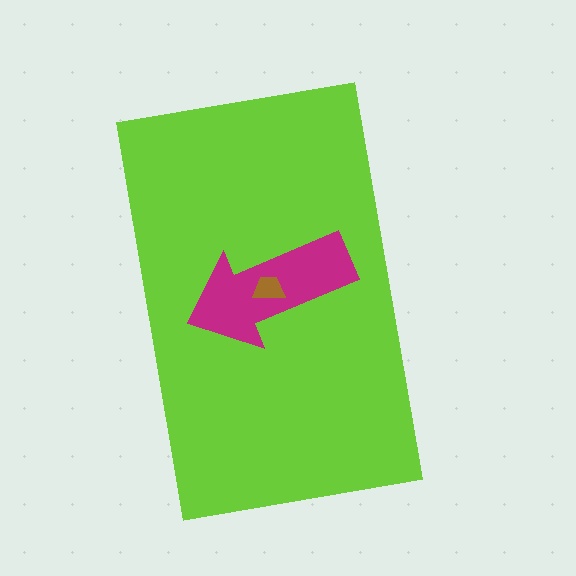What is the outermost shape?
The lime rectangle.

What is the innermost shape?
The brown trapezoid.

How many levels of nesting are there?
3.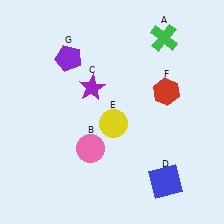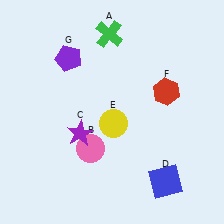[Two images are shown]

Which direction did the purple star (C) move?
The purple star (C) moved down.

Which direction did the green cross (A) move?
The green cross (A) moved left.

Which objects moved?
The objects that moved are: the green cross (A), the purple star (C).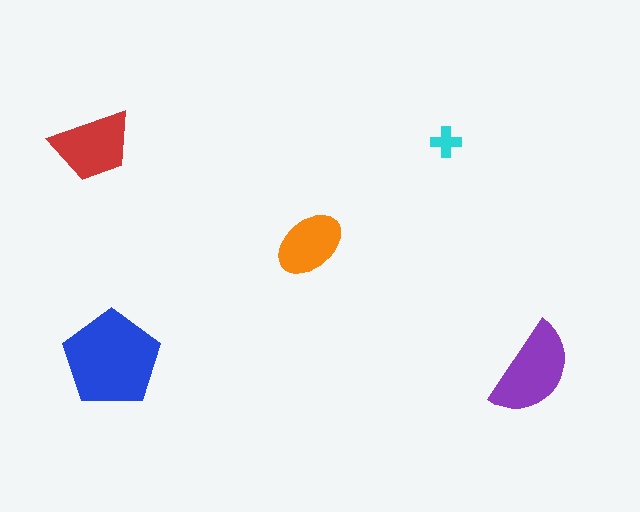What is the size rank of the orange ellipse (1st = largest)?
4th.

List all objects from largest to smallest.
The blue pentagon, the purple semicircle, the red trapezoid, the orange ellipse, the cyan cross.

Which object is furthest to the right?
The purple semicircle is rightmost.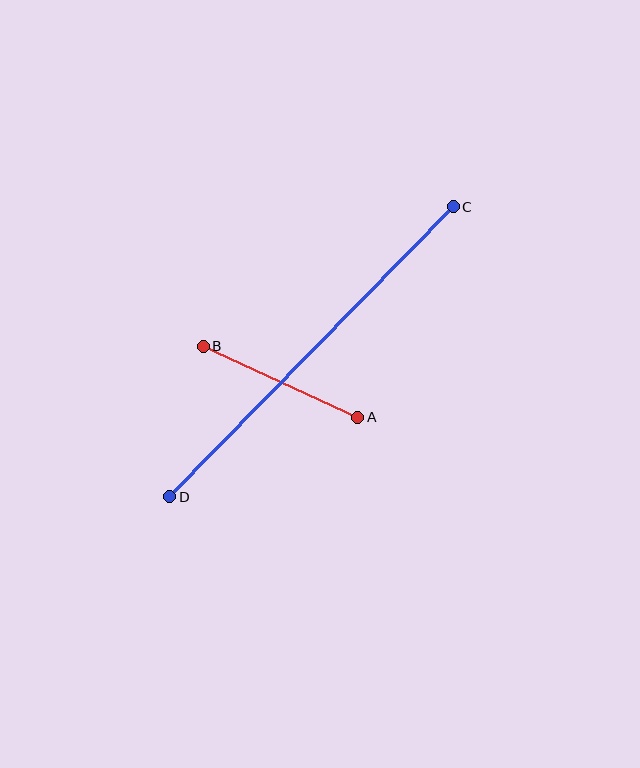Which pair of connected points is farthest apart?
Points C and D are farthest apart.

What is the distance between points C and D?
The distance is approximately 406 pixels.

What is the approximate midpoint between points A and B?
The midpoint is at approximately (280, 382) pixels.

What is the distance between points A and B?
The distance is approximately 170 pixels.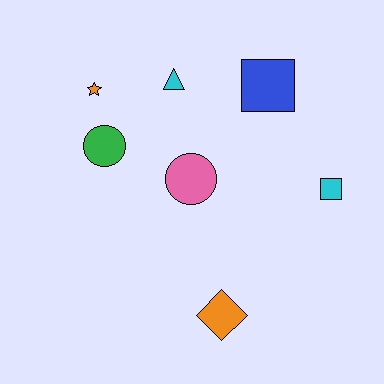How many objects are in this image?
There are 7 objects.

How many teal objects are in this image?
There are no teal objects.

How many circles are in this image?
There are 2 circles.